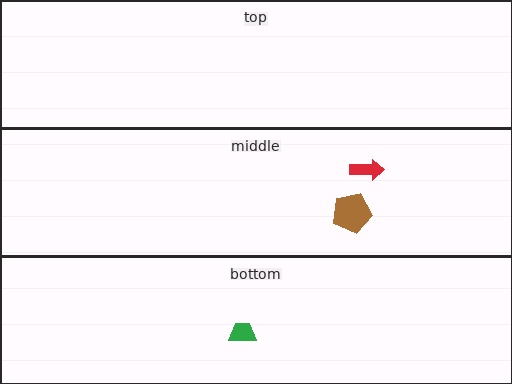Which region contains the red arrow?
The middle region.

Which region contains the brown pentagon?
The middle region.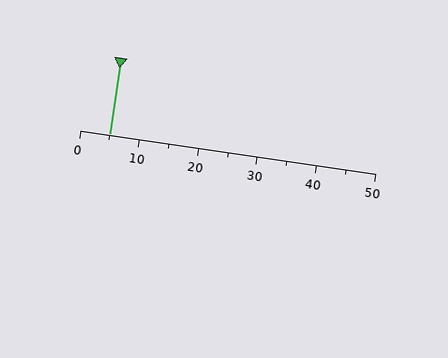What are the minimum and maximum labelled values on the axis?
The axis runs from 0 to 50.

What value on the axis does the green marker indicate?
The marker indicates approximately 5.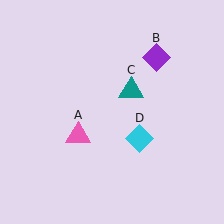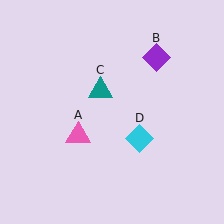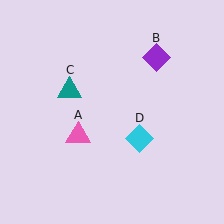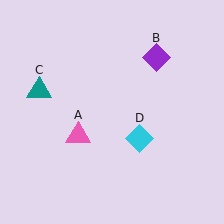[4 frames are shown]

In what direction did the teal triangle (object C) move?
The teal triangle (object C) moved left.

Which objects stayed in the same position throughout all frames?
Pink triangle (object A) and purple diamond (object B) and cyan diamond (object D) remained stationary.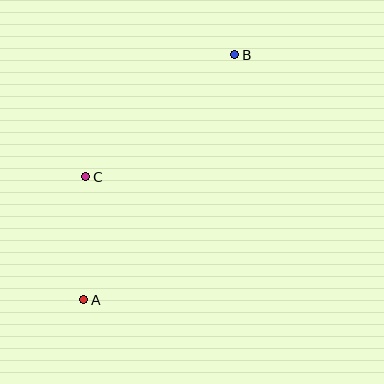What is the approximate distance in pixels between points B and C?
The distance between B and C is approximately 192 pixels.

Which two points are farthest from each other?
Points A and B are farthest from each other.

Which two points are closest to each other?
Points A and C are closest to each other.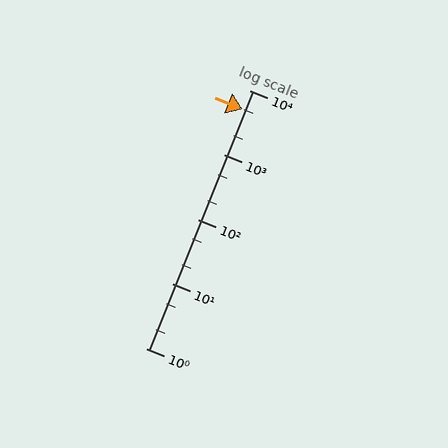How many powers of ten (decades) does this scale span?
The scale spans 4 decades, from 1 to 10000.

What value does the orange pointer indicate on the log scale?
The pointer indicates approximately 5000.